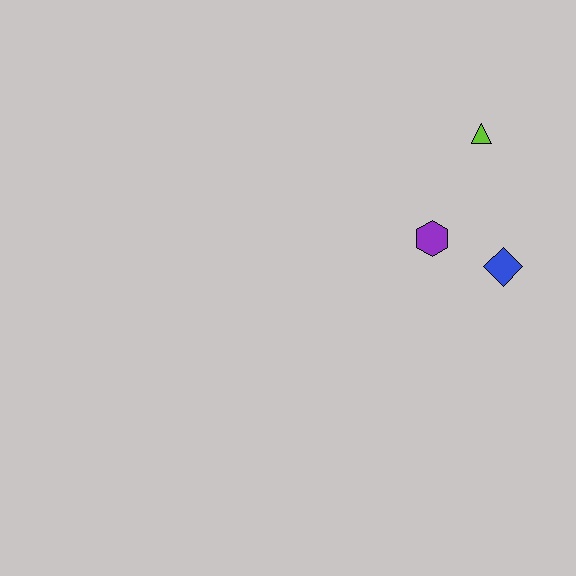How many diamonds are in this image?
There is 1 diamond.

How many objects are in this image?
There are 3 objects.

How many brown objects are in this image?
There are no brown objects.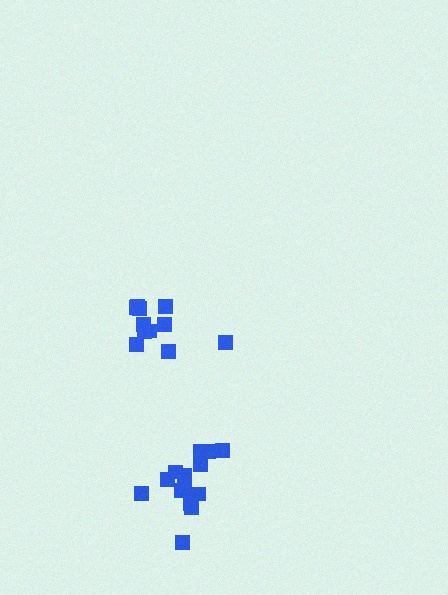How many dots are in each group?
Group 1: 12 dots, Group 2: 14 dots (26 total).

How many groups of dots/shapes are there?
There are 2 groups.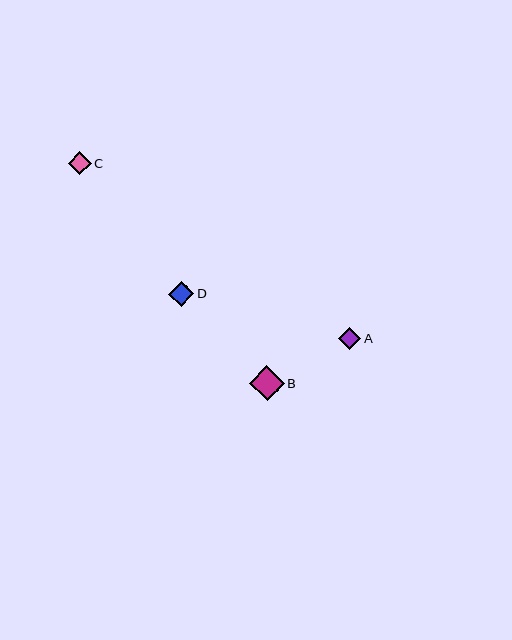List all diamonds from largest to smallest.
From largest to smallest: B, D, C, A.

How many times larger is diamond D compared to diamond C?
Diamond D is approximately 1.1 times the size of diamond C.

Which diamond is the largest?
Diamond B is the largest with a size of approximately 35 pixels.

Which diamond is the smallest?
Diamond A is the smallest with a size of approximately 23 pixels.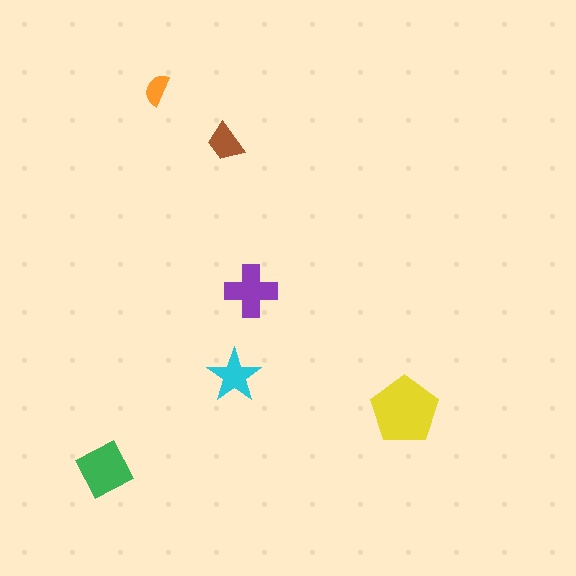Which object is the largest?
The yellow pentagon.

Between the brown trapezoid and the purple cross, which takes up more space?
The purple cross.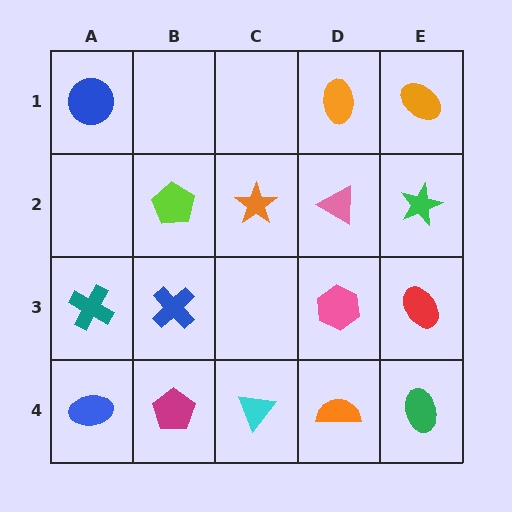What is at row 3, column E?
A red ellipse.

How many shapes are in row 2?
4 shapes.